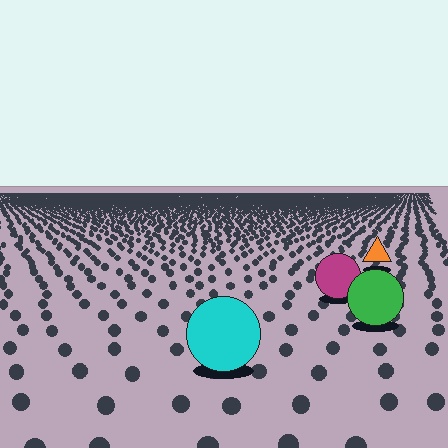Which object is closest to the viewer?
The cyan circle is closest. The texture marks near it are larger and more spread out.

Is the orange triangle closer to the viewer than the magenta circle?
No. The magenta circle is closer — you can tell from the texture gradient: the ground texture is coarser near it.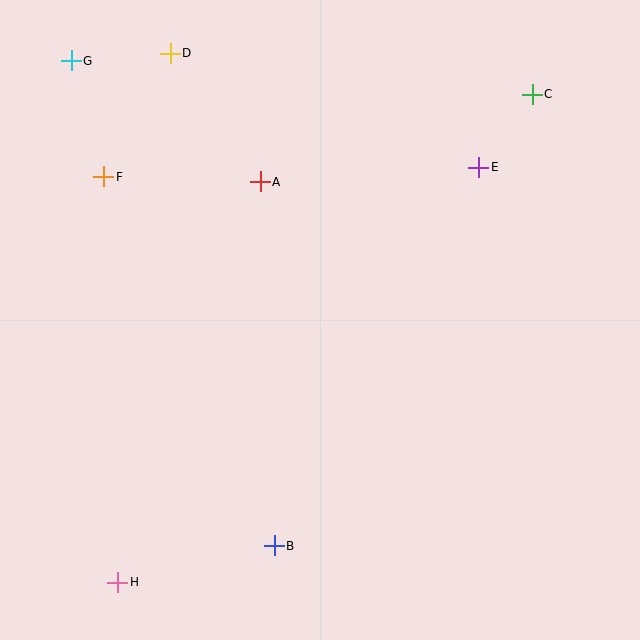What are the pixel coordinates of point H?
Point H is at (118, 582).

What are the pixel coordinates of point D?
Point D is at (170, 53).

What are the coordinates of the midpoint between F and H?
The midpoint between F and H is at (111, 379).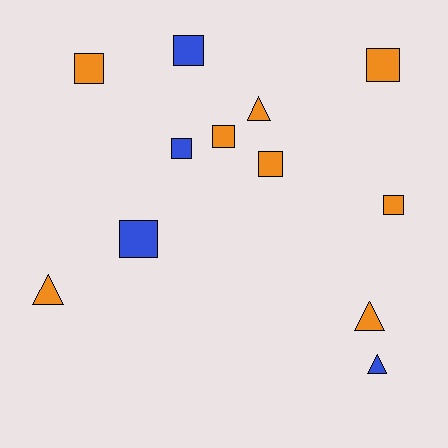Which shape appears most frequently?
Square, with 8 objects.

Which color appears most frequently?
Orange, with 8 objects.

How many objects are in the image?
There are 12 objects.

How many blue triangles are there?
There is 1 blue triangle.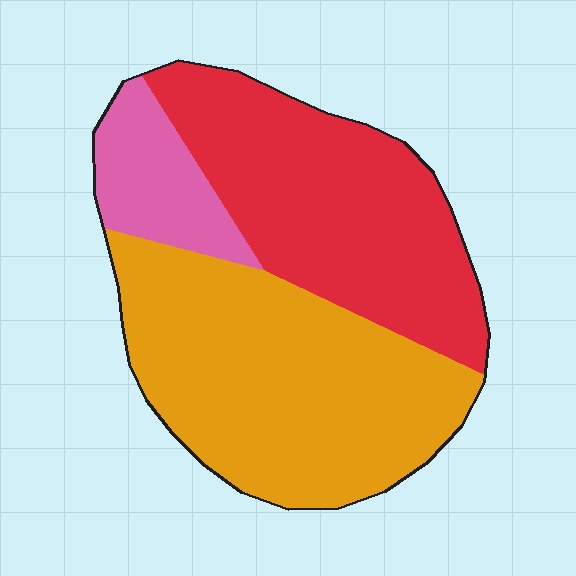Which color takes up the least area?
Pink, at roughly 15%.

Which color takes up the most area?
Orange, at roughly 50%.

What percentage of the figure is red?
Red takes up about two fifths (2/5) of the figure.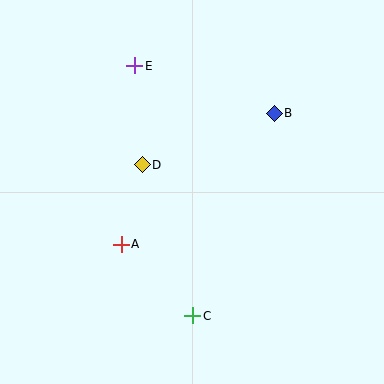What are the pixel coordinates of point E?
Point E is at (135, 66).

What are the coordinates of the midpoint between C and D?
The midpoint between C and D is at (167, 240).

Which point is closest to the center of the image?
Point D at (142, 165) is closest to the center.